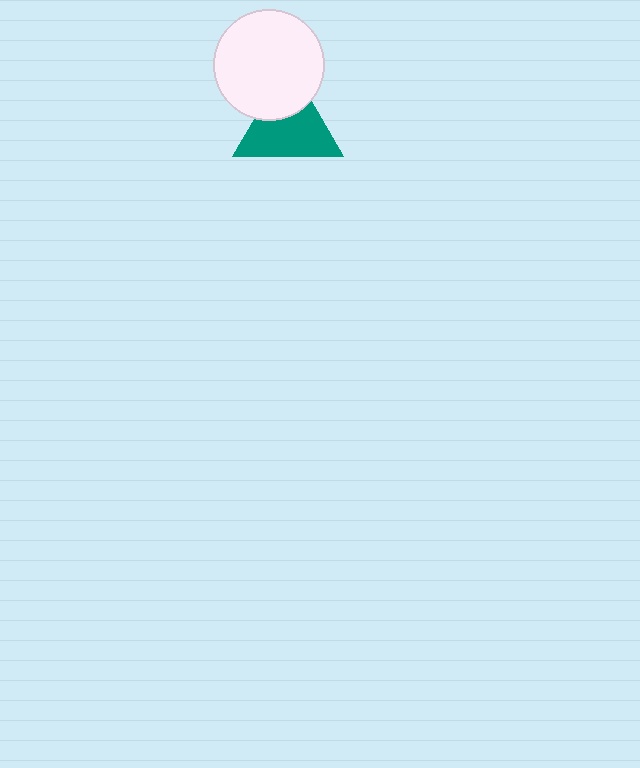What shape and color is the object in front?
The object in front is a white circle.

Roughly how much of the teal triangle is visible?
Most of it is visible (roughly 68%).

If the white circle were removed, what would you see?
You would see the complete teal triangle.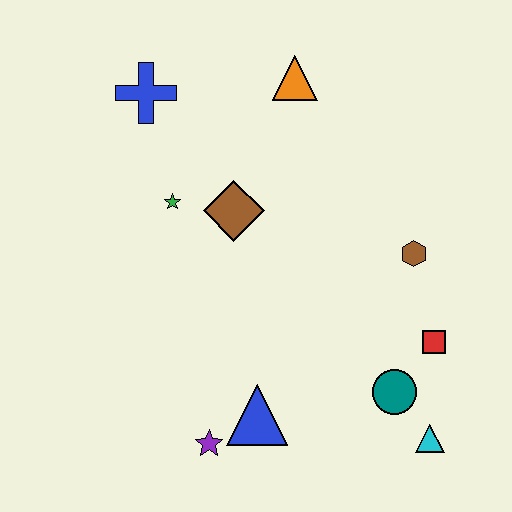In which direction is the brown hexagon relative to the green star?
The brown hexagon is to the right of the green star.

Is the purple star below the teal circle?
Yes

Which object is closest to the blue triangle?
The purple star is closest to the blue triangle.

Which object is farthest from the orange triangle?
The cyan triangle is farthest from the orange triangle.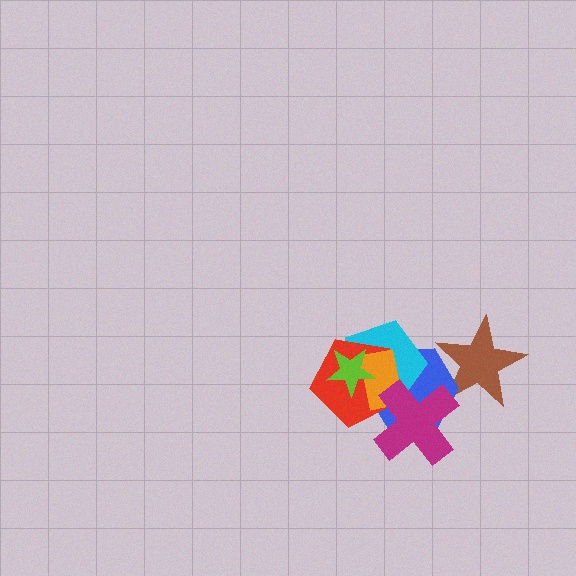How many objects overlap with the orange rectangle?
5 objects overlap with the orange rectangle.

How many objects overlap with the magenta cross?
4 objects overlap with the magenta cross.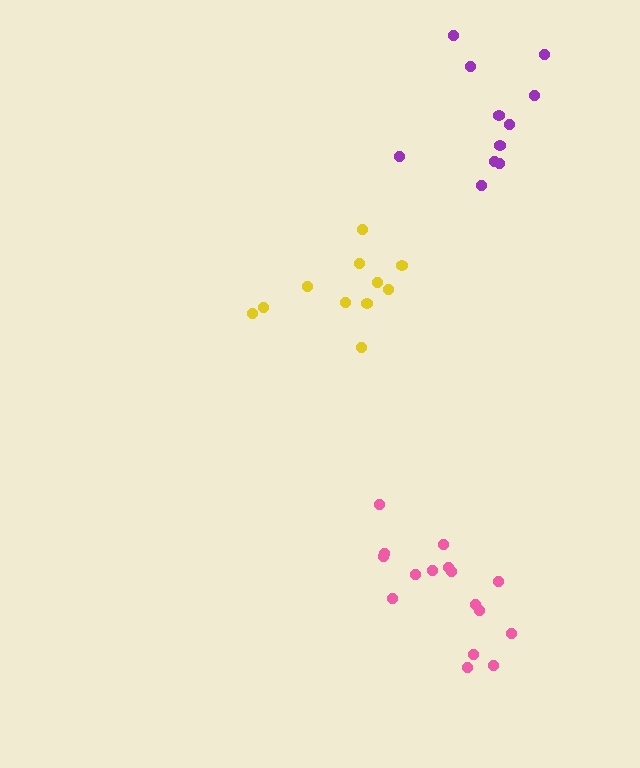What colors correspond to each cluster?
The clusters are colored: purple, yellow, pink.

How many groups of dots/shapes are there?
There are 3 groups.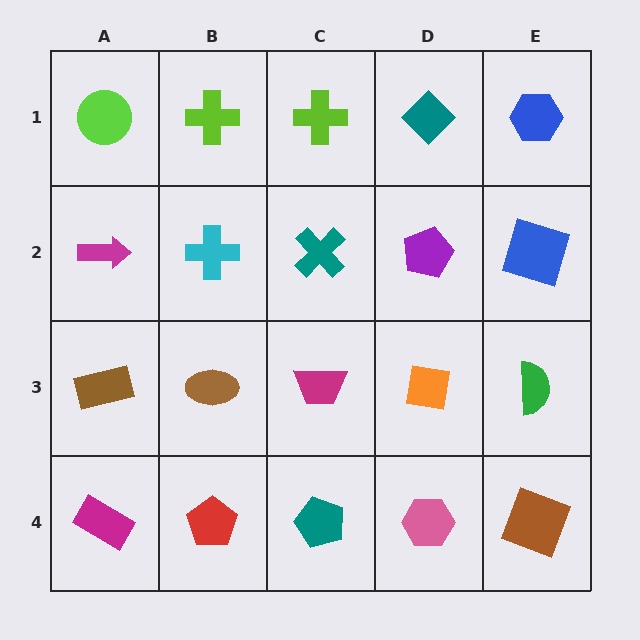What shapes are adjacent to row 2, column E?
A blue hexagon (row 1, column E), a green semicircle (row 3, column E), a purple pentagon (row 2, column D).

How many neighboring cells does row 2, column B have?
4.